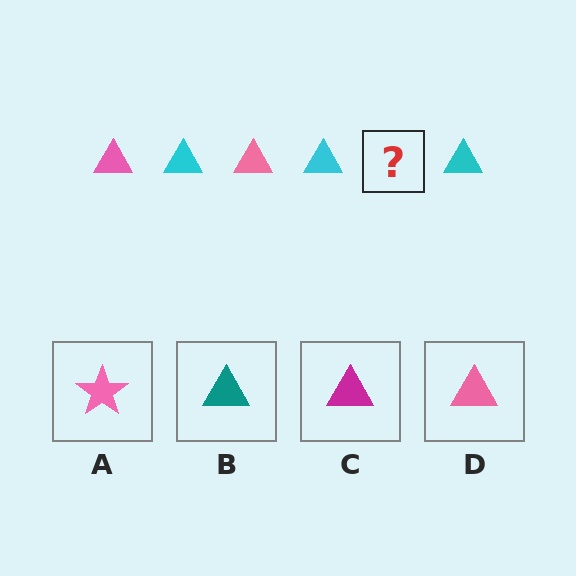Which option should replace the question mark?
Option D.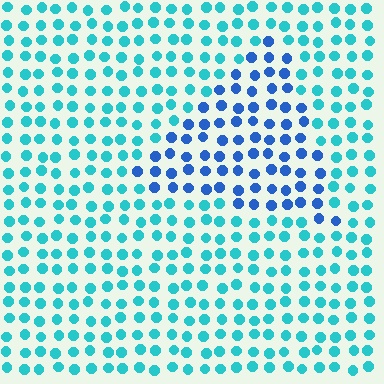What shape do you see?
I see a triangle.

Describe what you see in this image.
The image is filled with small cyan elements in a uniform arrangement. A triangle-shaped region is visible where the elements are tinted to a slightly different hue, forming a subtle color boundary.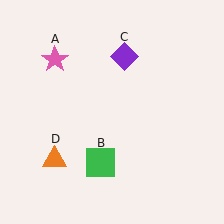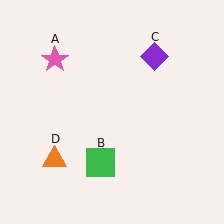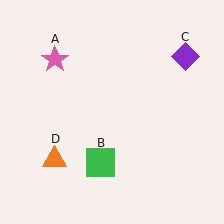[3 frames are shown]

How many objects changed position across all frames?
1 object changed position: purple diamond (object C).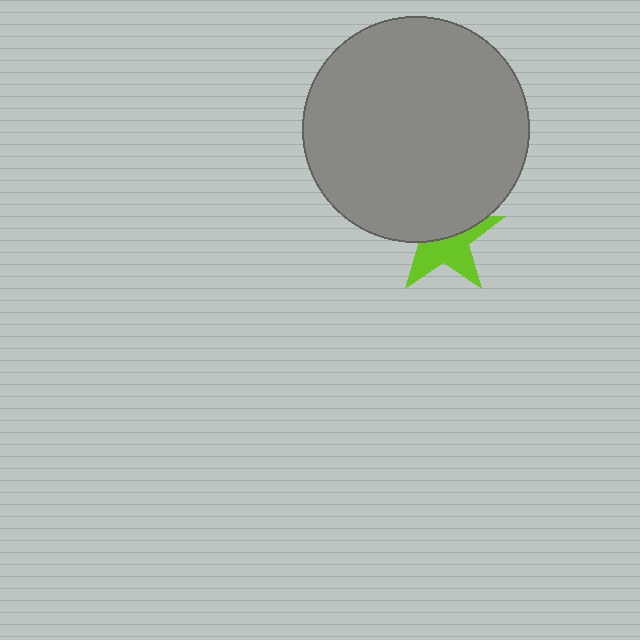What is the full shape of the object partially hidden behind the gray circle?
The partially hidden object is a lime star.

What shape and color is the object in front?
The object in front is a gray circle.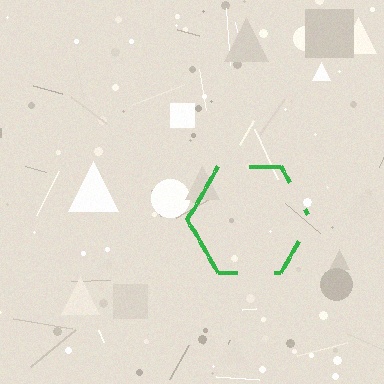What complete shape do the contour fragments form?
The contour fragments form a hexagon.